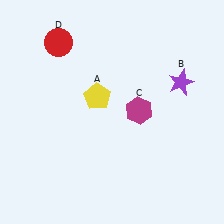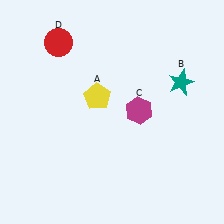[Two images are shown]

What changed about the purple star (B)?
In Image 1, B is purple. In Image 2, it changed to teal.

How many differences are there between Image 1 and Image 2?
There is 1 difference between the two images.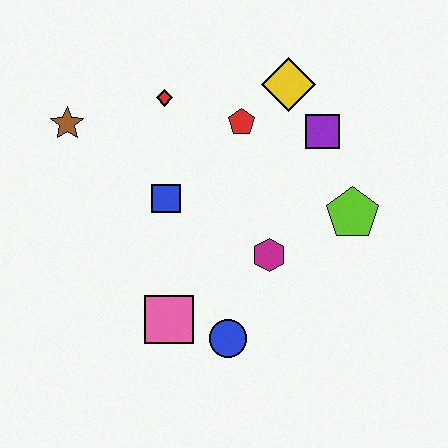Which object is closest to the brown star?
The red diamond is closest to the brown star.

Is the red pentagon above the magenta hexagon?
Yes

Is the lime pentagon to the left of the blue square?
No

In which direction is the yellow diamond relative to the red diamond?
The yellow diamond is to the right of the red diamond.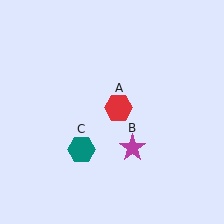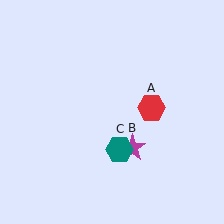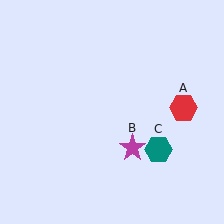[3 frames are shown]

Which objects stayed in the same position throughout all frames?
Magenta star (object B) remained stationary.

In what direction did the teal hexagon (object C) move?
The teal hexagon (object C) moved right.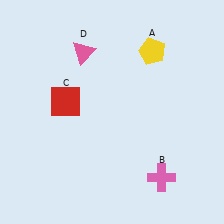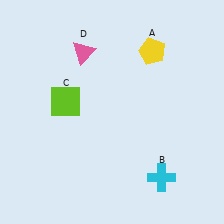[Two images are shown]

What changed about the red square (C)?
In Image 1, C is red. In Image 2, it changed to lime.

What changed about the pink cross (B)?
In Image 1, B is pink. In Image 2, it changed to cyan.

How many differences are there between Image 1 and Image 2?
There are 2 differences between the two images.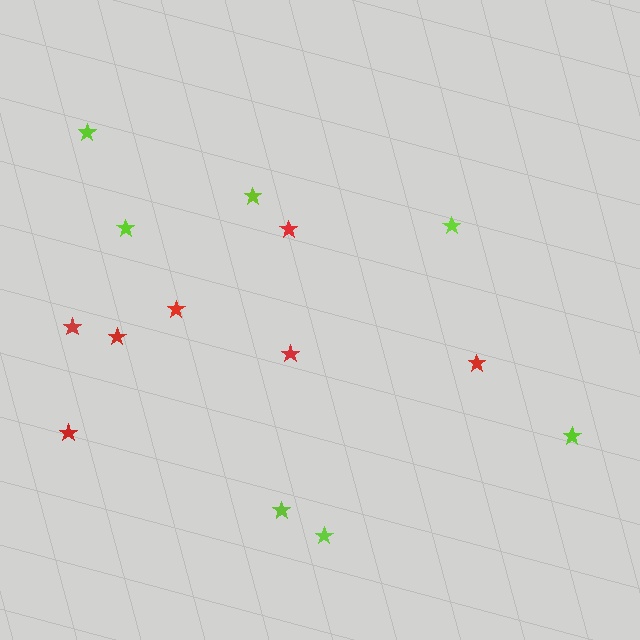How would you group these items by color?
There are 2 groups: one group of lime stars (7) and one group of red stars (7).